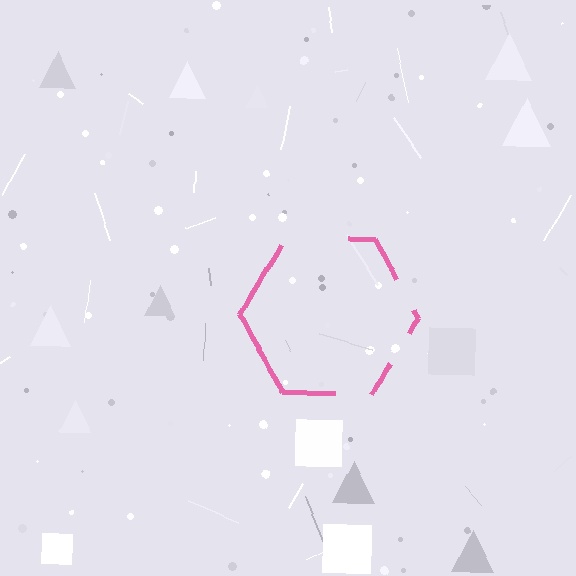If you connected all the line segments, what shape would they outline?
They would outline a hexagon.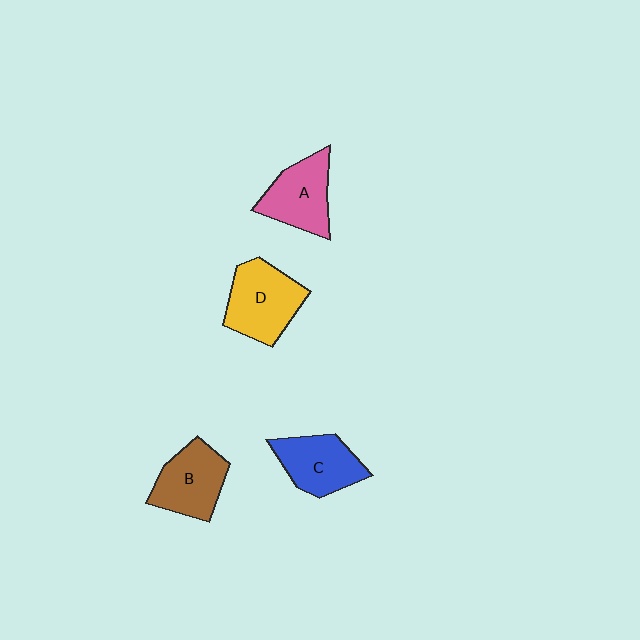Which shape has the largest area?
Shape D (yellow).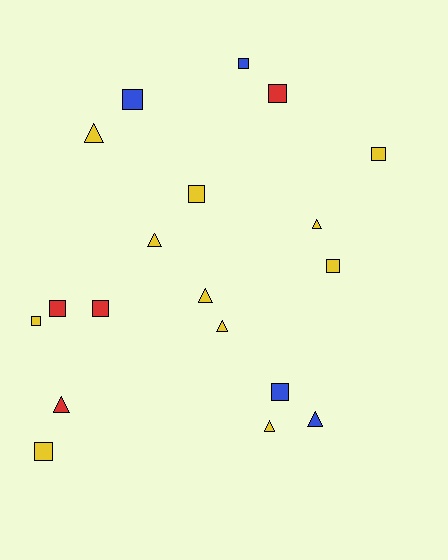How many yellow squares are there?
There are 5 yellow squares.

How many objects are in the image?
There are 19 objects.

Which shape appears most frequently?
Square, with 11 objects.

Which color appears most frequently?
Yellow, with 11 objects.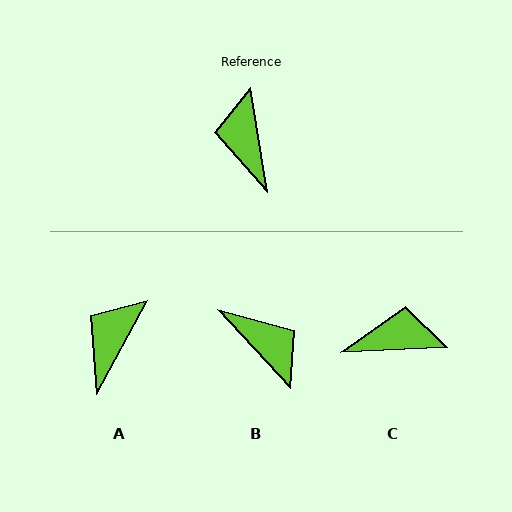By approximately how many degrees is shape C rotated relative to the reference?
Approximately 96 degrees clockwise.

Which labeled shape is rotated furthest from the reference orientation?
B, about 146 degrees away.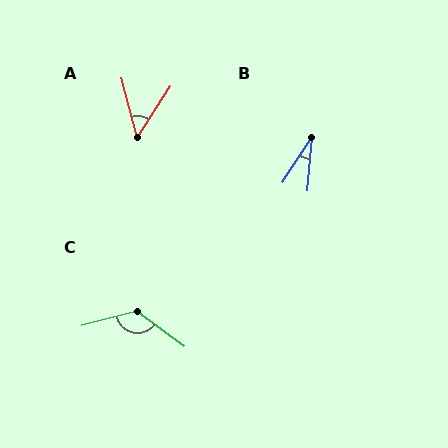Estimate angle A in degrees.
Approximately 48 degrees.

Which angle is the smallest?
B, at approximately 28 degrees.